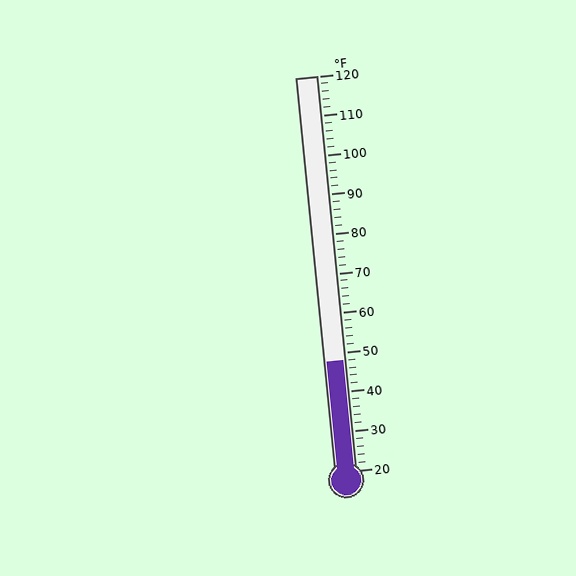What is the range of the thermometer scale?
The thermometer scale ranges from 20°F to 120°F.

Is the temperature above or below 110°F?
The temperature is below 110°F.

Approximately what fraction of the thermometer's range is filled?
The thermometer is filled to approximately 30% of its range.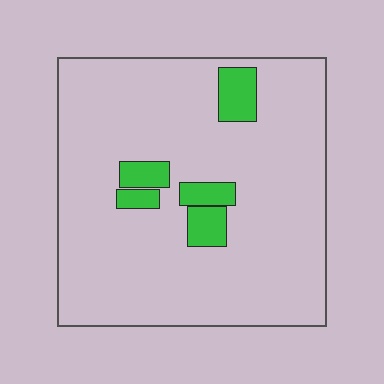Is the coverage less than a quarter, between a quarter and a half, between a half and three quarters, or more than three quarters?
Less than a quarter.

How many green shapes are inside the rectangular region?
5.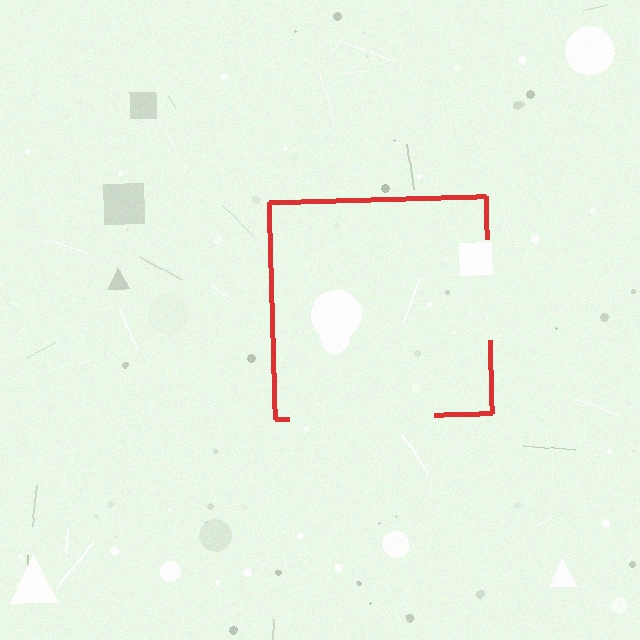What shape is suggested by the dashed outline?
The dashed outline suggests a square.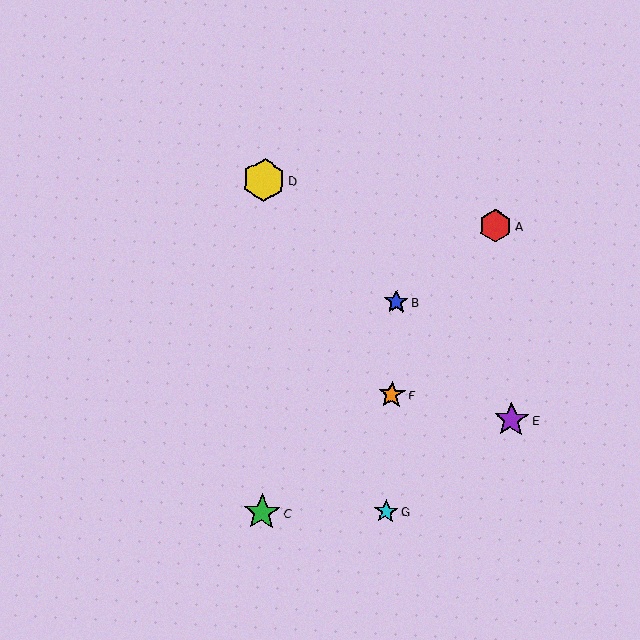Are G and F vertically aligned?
Yes, both are at x≈386.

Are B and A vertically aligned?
No, B is at x≈396 and A is at x≈495.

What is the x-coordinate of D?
Object D is at x≈264.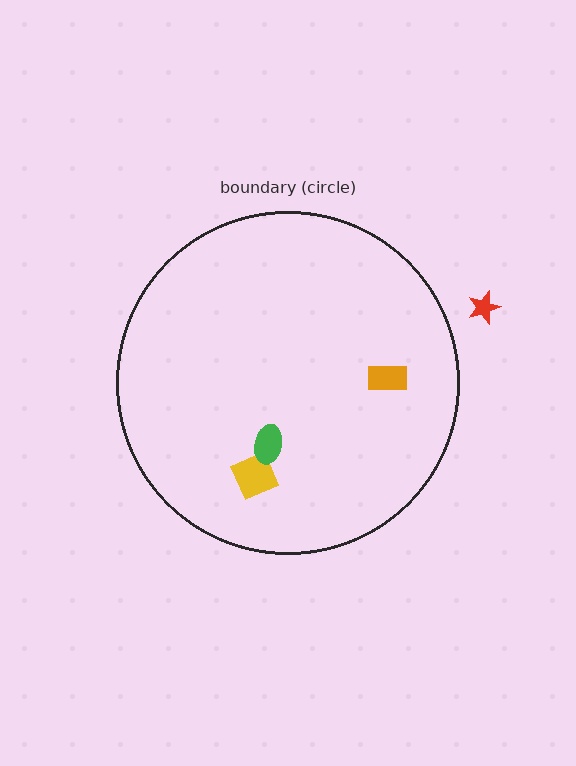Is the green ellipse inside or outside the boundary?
Inside.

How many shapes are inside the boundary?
3 inside, 1 outside.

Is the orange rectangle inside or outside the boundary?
Inside.